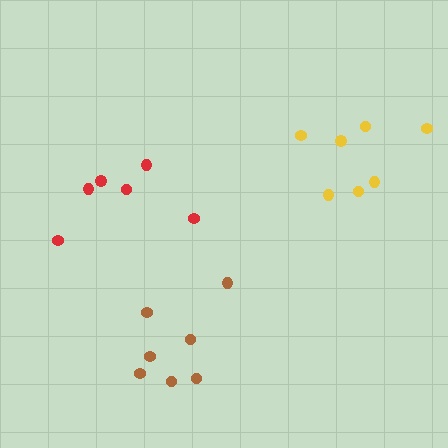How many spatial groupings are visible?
There are 3 spatial groupings.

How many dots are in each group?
Group 1: 6 dots, Group 2: 7 dots, Group 3: 7 dots (20 total).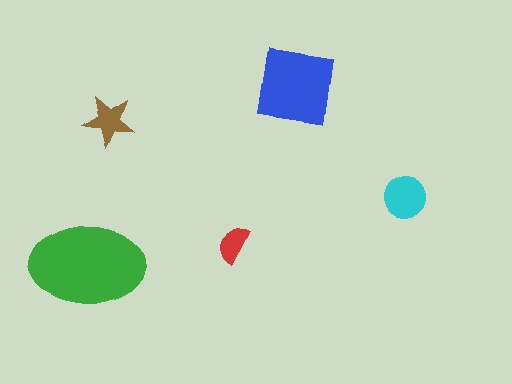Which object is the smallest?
The red semicircle.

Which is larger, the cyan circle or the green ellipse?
The green ellipse.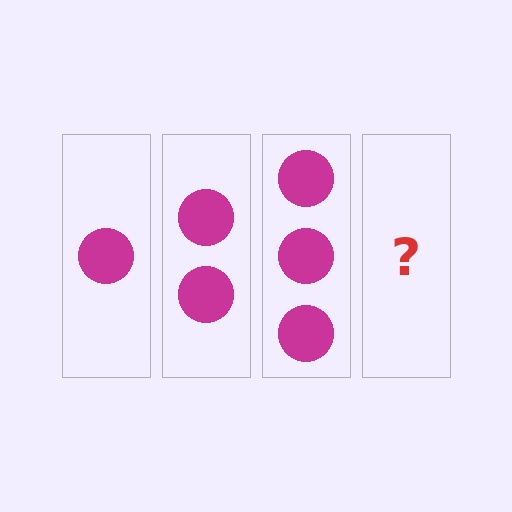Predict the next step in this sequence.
The next step is 4 circles.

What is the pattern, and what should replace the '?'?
The pattern is that each step adds one more circle. The '?' should be 4 circles.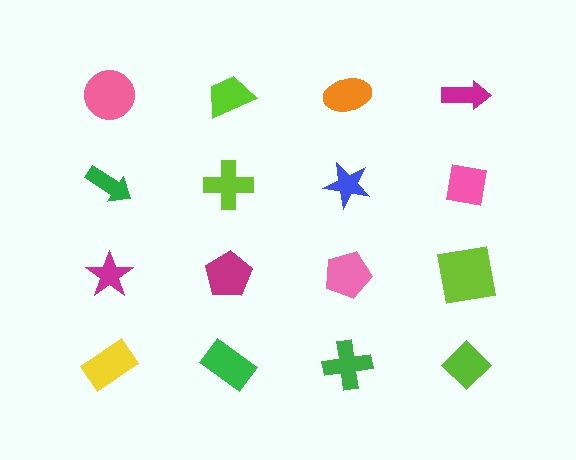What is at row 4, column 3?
A green cross.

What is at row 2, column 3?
A blue star.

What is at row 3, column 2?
A magenta pentagon.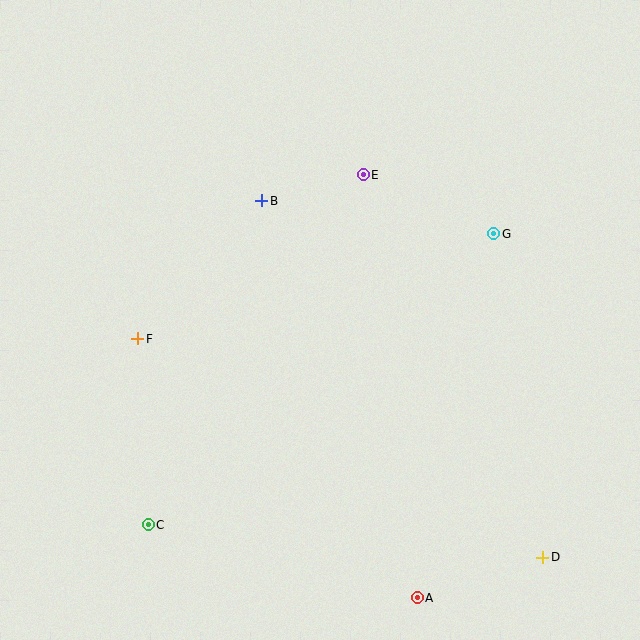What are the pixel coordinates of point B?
Point B is at (262, 201).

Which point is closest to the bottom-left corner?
Point C is closest to the bottom-left corner.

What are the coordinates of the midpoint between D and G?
The midpoint between D and G is at (518, 396).